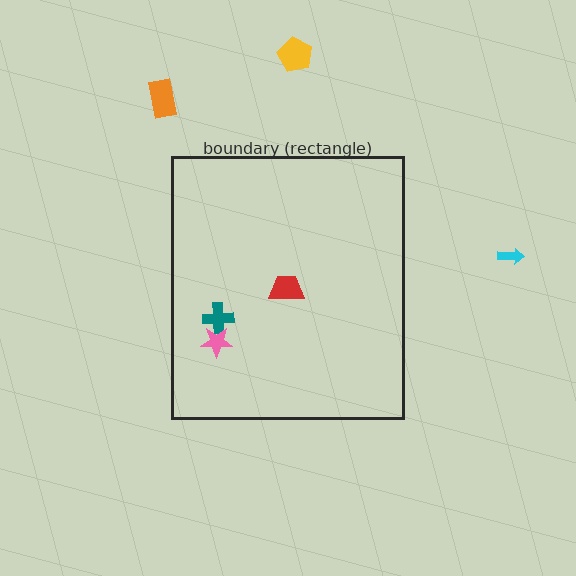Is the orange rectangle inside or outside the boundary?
Outside.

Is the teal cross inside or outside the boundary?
Inside.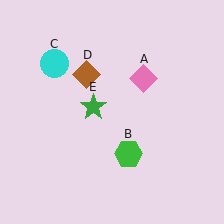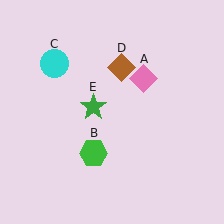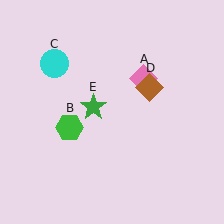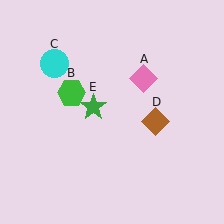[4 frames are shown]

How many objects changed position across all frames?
2 objects changed position: green hexagon (object B), brown diamond (object D).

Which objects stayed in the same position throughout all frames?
Pink diamond (object A) and cyan circle (object C) and green star (object E) remained stationary.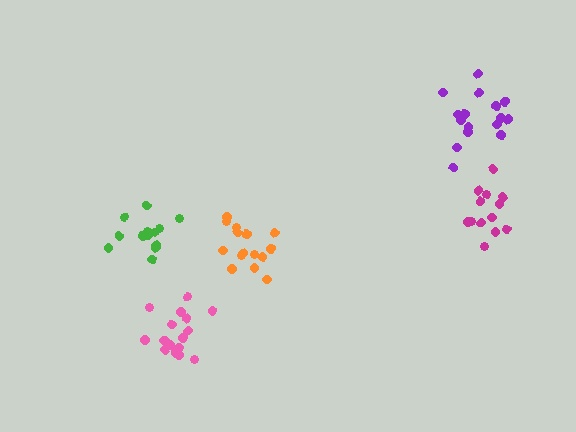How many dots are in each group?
Group 1: 17 dots, Group 2: 15 dots, Group 3: 13 dots, Group 4: 13 dots, Group 5: 16 dots (74 total).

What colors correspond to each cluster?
The clusters are colored: pink, orange, magenta, green, purple.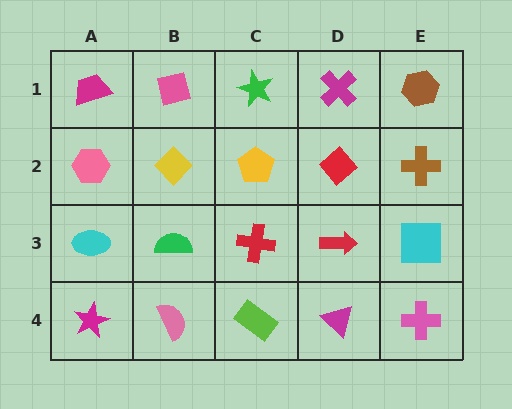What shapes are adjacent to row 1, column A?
A pink hexagon (row 2, column A), a pink square (row 1, column B).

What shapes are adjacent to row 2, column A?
A magenta trapezoid (row 1, column A), a cyan ellipse (row 3, column A), a yellow diamond (row 2, column B).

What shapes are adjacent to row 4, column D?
A red arrow (row 3, column D), a lime rectangle (row 4, column C), a pink cross (row 4, column E).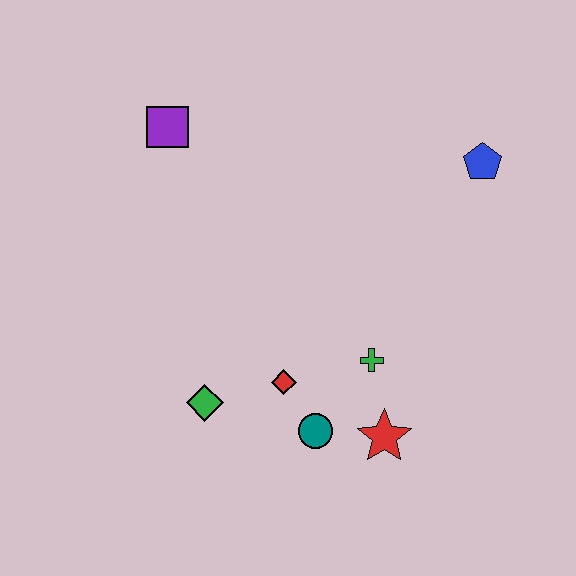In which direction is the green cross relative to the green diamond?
The green cross is to the right of the green diamond.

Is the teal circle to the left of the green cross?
Yes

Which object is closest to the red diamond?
The teal circle is closest to the red diamond.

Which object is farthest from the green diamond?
The blue pentagon is farthest from the green diamond.